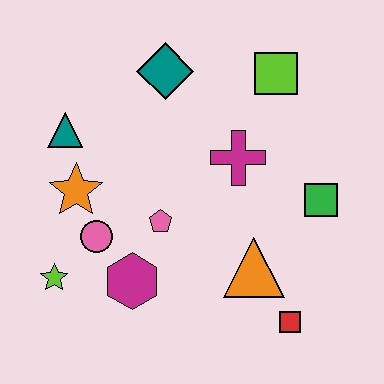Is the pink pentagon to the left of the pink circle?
No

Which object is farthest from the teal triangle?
The red square is farthest from the teal triangle.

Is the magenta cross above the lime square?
No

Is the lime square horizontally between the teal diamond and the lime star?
No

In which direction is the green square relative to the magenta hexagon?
The green square is to the right of the magenta hexagon.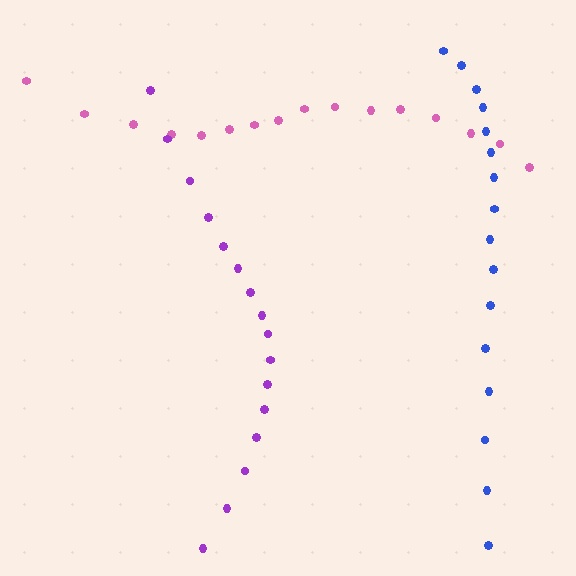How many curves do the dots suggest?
There are 3 distinct paths.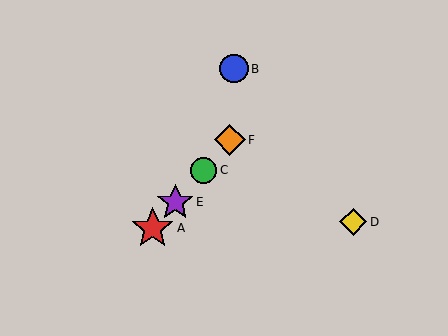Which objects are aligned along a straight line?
Objects A, C, E, F are aligned along a straight line.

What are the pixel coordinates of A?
Object A is at (153, 228).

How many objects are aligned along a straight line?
4 objects (A, C, E, F) are aligned along a straight line.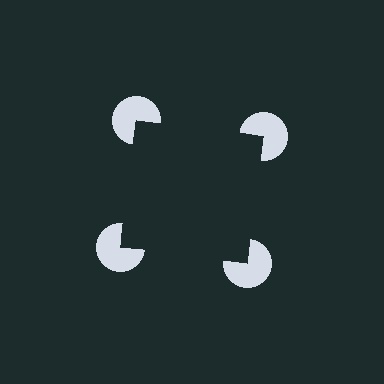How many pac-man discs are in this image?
There are 4 — one at each vertex of the illusory square.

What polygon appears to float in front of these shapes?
An illusory square — its edges are inferred from the aligned wedge cuts in the pac-man discs, not physically drawn.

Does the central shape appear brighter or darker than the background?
It typically appears slightly darker than the background, even though no actual brightness change is drawn.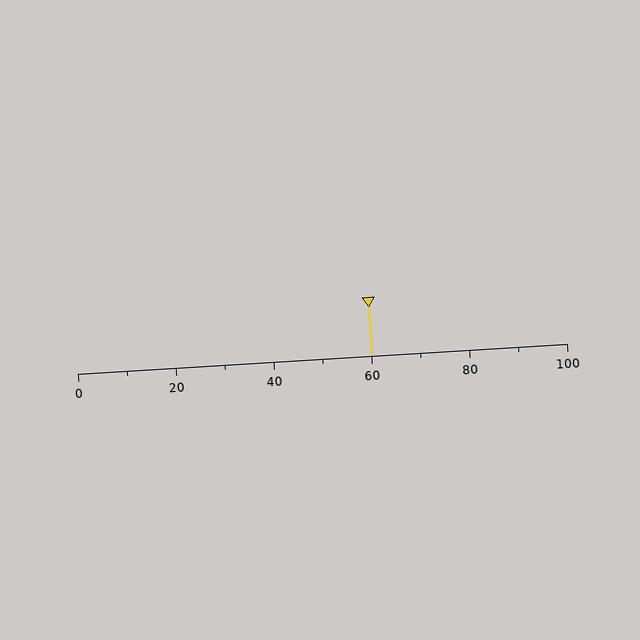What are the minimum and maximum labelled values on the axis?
The axis runs from 0 to 100.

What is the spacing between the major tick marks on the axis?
The major ticks are spaced 20 apart.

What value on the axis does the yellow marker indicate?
The marker indicates approximately 60.